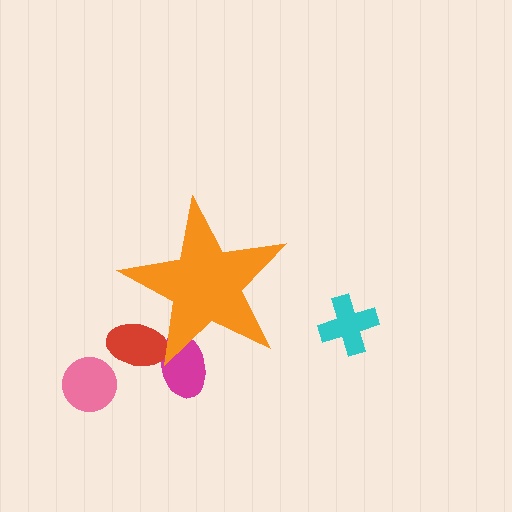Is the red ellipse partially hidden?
Yes, the red ellipse is partially hidden behind the orange star.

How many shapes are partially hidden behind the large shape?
2 shapes are partially hidden.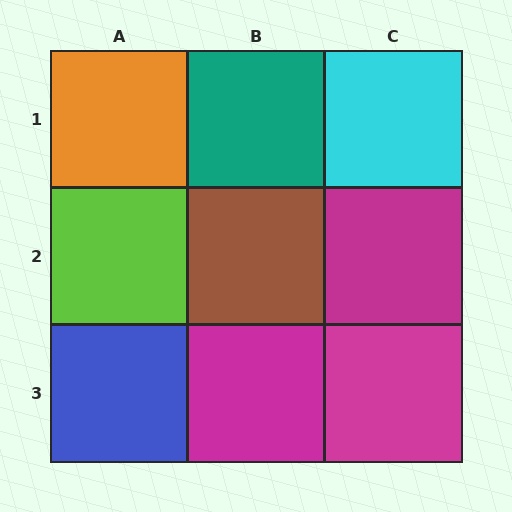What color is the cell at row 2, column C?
Magenta.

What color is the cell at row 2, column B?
Brown.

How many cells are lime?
1 cell is lime.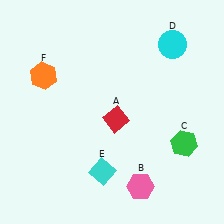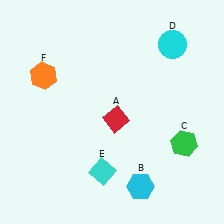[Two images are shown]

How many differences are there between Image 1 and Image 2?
There is 1 difference between the two images.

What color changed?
The hexagon (B) changed from pink in Image 1 to cyan in Image 2.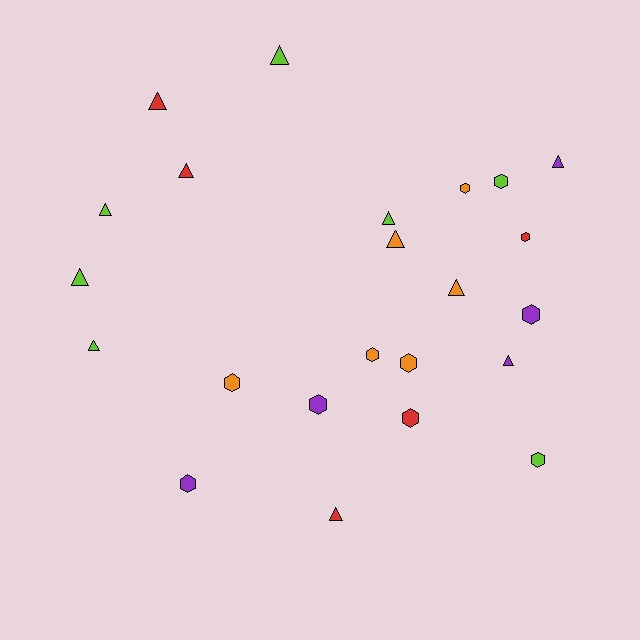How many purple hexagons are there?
There are 3 purple hexagons.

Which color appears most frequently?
Lime, with 7 objects.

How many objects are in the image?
There are 23 objects.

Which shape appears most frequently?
Triangle, with 12 objects.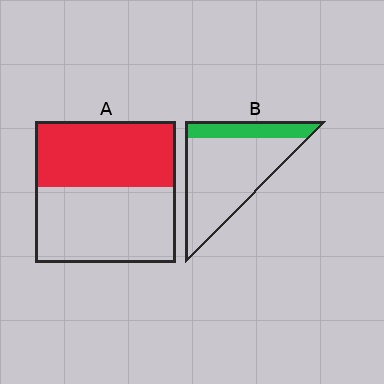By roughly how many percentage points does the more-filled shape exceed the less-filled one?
By roughly 25 percentage points (A over B).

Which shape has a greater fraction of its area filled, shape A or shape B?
Shape A.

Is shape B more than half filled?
No.